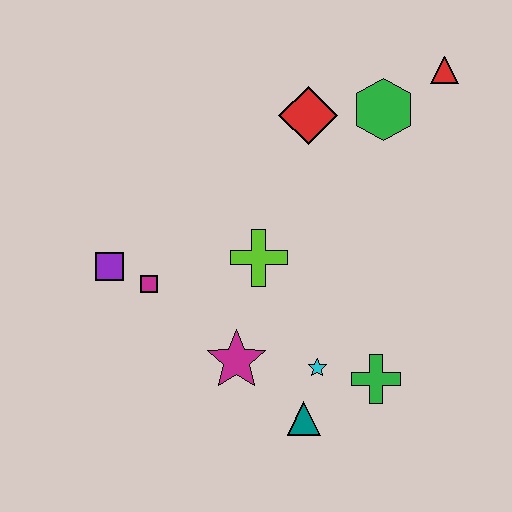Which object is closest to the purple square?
The magenta square is closest to the purple square.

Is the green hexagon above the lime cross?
Yes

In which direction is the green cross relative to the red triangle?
The green cross is below the red triangle.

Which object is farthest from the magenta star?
The red triangle is farthest from the magenta star.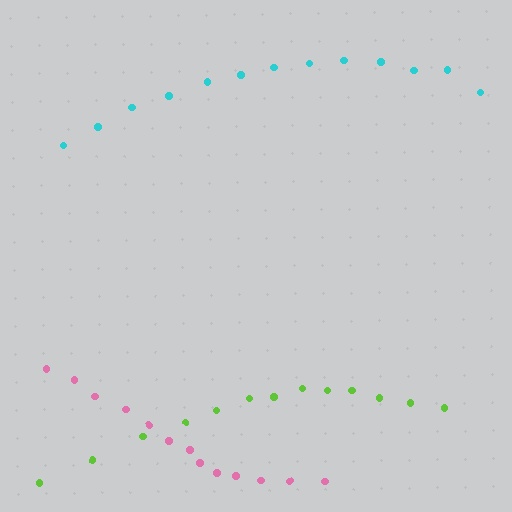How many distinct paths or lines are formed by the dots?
There are 3 distinct paths.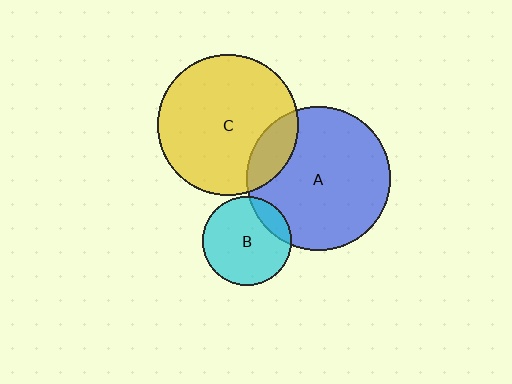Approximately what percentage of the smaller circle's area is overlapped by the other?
Approximately 15%.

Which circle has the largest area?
Circle A (blue).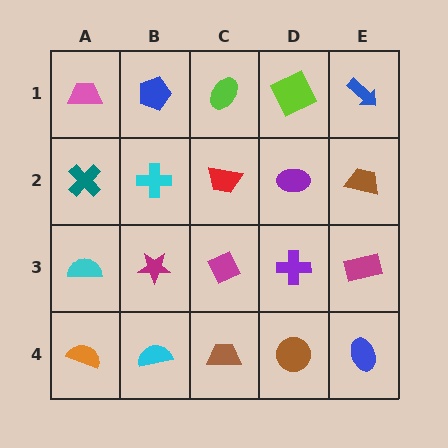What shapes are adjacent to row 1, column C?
A red trapezoid (row 2, column C), a blue pentagon (row 1, column B), a lime square (row 1, column D).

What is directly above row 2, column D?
A lime square.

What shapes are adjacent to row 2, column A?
A pink trapezoid (row 1, column A), a cyan semicircle (row 3, column A), a cyan cross (row 2, column B).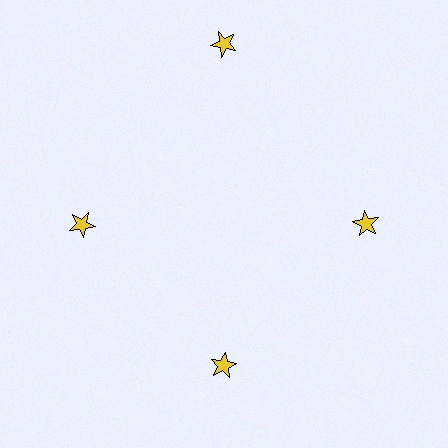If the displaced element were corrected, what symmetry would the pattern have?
It would have 4-fold rotational symmetry — the pattern would map onto itself every 90 degrees.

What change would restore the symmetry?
The symmetry would be restored by moving it inward, back onto the ring so that all 4 stars sit at equal angles and equal distance from the center.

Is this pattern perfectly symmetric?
No. The 4 yellow stars are arranged in a ring, but one element near the 12 o'clock position is pushed outward from the center, breaking the 4-fold rotational symmetry.